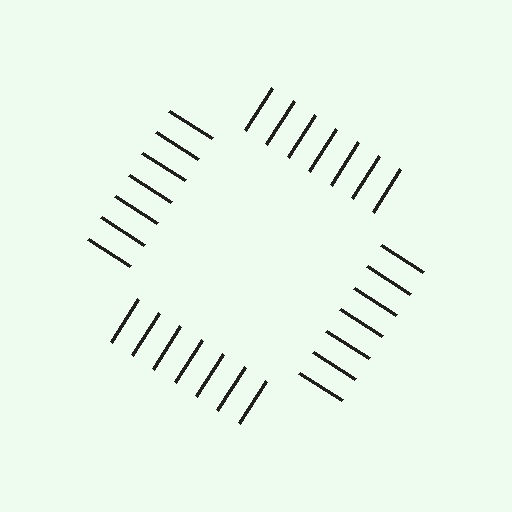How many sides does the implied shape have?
4 sides — the line-ends trace a square.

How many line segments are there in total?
28 — 7 along each of the 4 edges.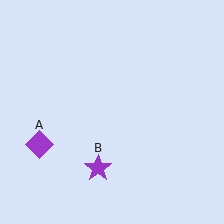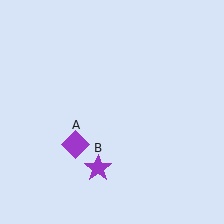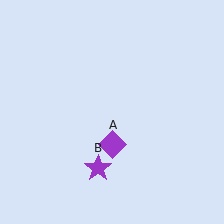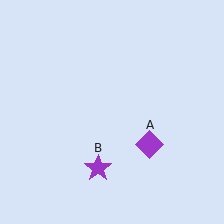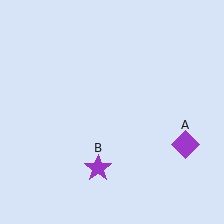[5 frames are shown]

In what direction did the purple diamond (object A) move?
The purple diamond (object A) moved right.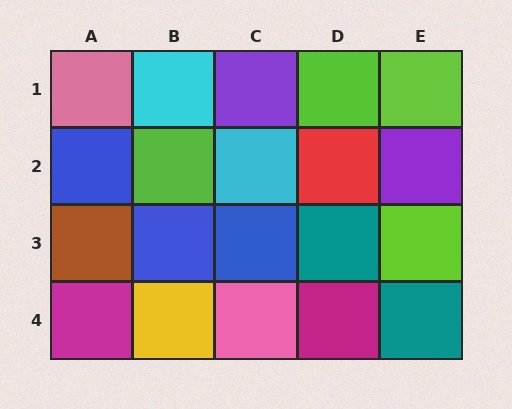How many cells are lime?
4 cells are lime.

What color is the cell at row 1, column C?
Purple.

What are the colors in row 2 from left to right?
Blue, lime, cyan, red, purple.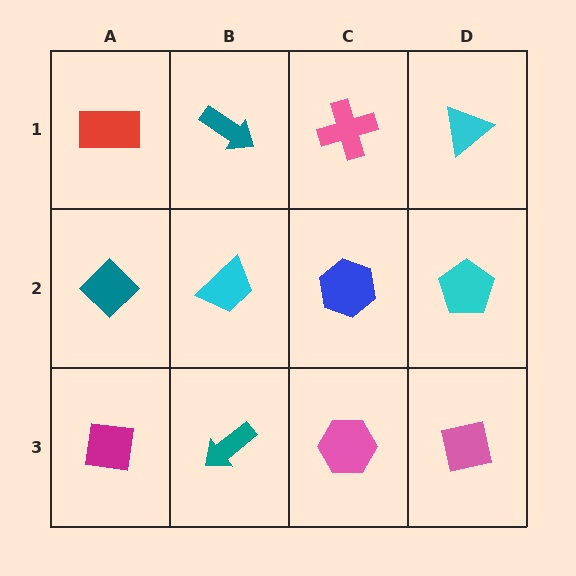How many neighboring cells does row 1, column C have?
3.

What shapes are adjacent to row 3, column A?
A teal diamond (row 2, column A), a teal arrow (row 3, column B).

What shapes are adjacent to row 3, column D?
A cyan pentagon (row 2, column D), a pink hexagon (row 3, column C).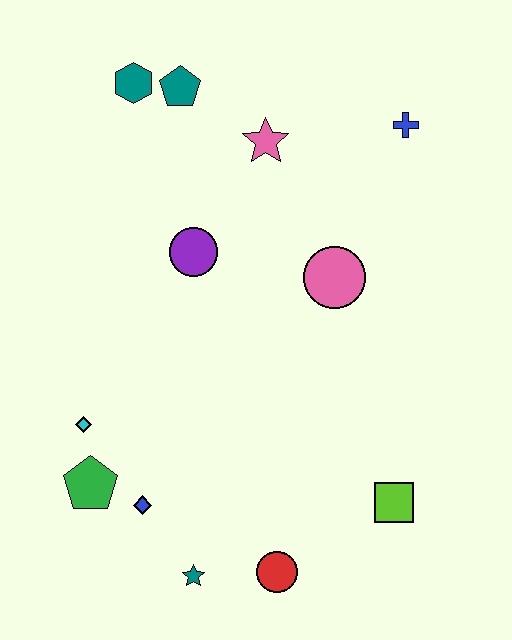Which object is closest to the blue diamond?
The green pentagon is closest to the blue diamond.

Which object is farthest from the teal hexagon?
The red circle is farthest from the teal hexagon.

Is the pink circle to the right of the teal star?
Yes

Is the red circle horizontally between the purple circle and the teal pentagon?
No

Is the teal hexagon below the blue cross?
No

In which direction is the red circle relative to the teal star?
The red circle is to the right of the teal star.